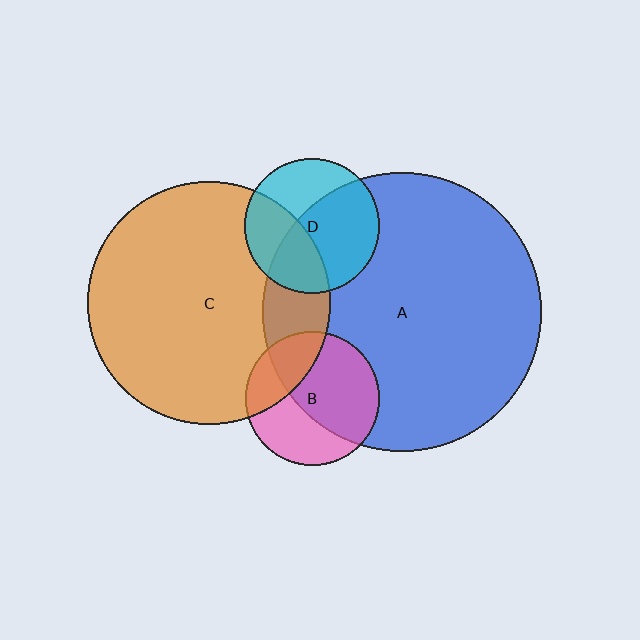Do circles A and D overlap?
Yes.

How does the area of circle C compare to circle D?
Approximately 3.2 times.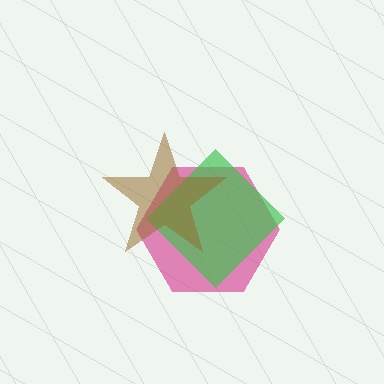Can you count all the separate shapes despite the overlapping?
Yes, there are 3 separate shapes.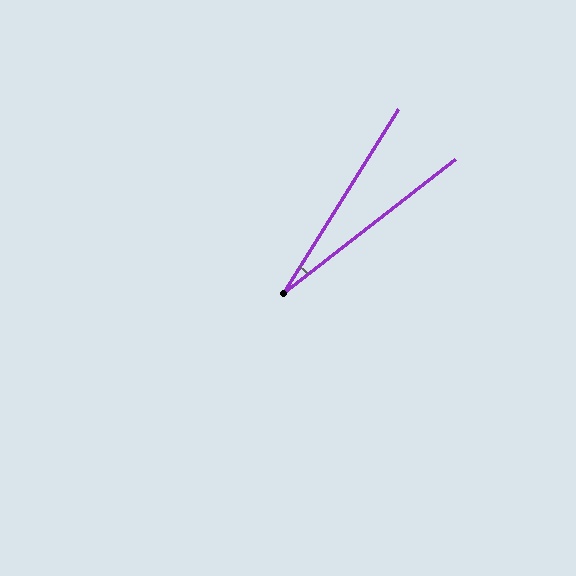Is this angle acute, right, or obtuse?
It is acute.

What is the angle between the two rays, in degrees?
Approximately 20 degrees.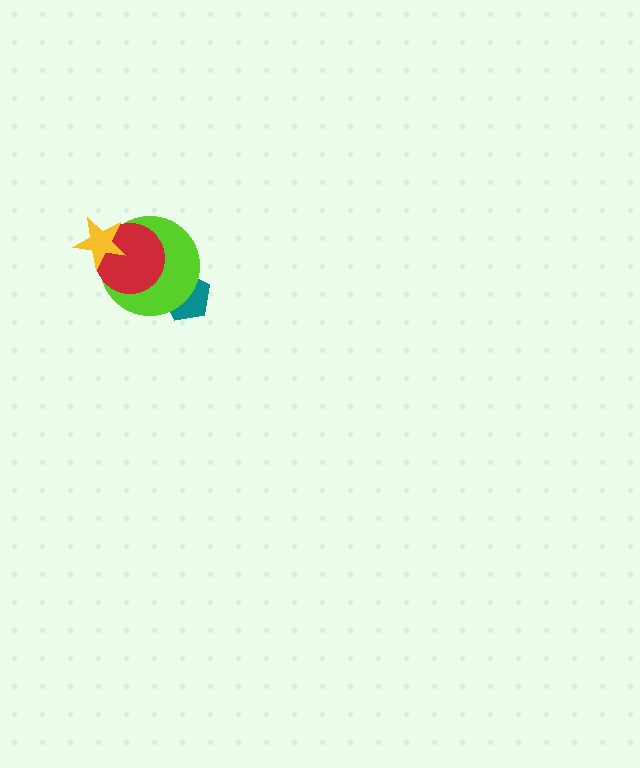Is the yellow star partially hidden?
No, no other shape covers it.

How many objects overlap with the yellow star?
2 objects overlap with the yellow star.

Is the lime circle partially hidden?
Yes, it is partially covered by another shape.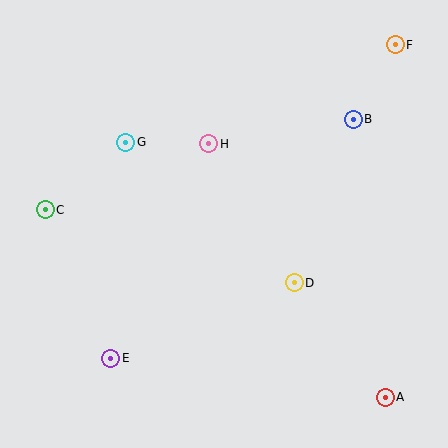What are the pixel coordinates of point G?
Point G is at (126, 142).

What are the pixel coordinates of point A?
Point A is at (385, 397).